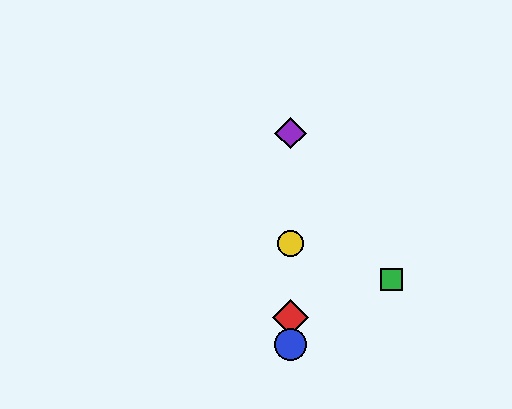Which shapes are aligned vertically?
The red diamond, the blue circle, the yellow circle, the purple diamond are aligned vertically.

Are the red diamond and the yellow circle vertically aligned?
Yes, both are at x≈291.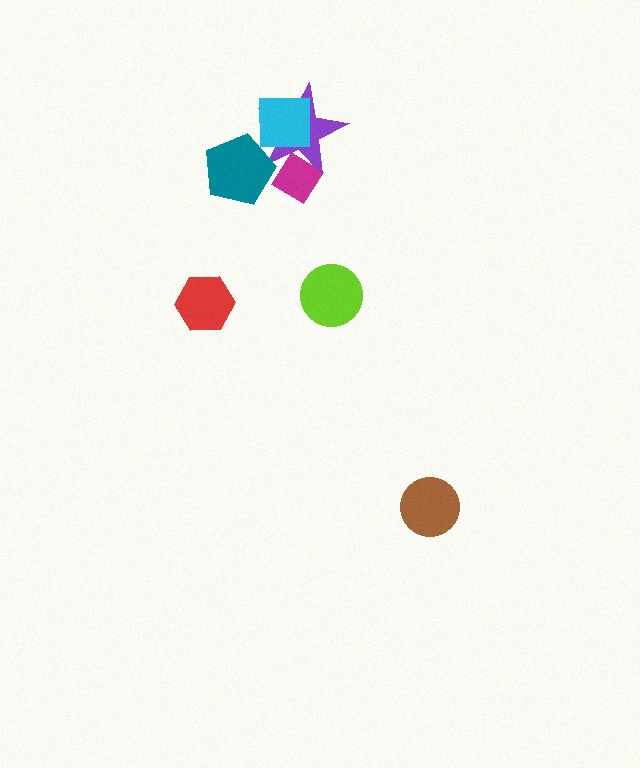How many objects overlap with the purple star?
3 objects overlap with the purple star.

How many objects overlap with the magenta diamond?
1 object overlaps with the magenta diamond.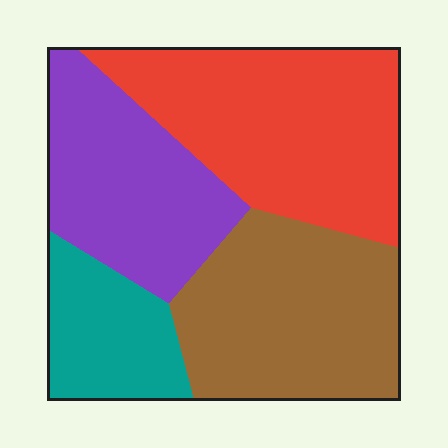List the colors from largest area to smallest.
From largest to smallest: red, brown, purple, teal.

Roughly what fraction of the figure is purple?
Purple takes up about one quarter (1/4) of the figure.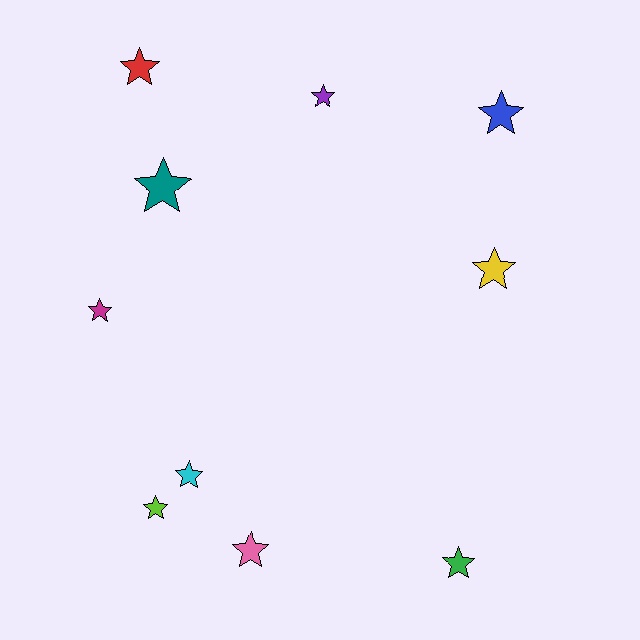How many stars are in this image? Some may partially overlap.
There are 10 stars.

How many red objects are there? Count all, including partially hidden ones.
There is 1 red object.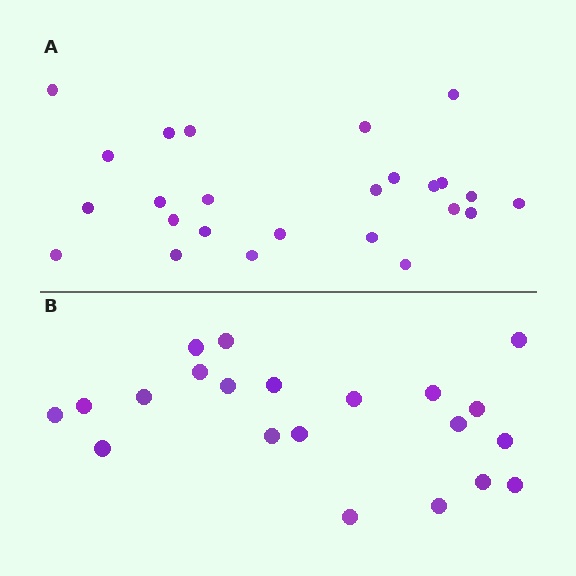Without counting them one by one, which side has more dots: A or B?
Region A (the top region) has more dots.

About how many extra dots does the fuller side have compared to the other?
Region A has about 4 more dots than region B.